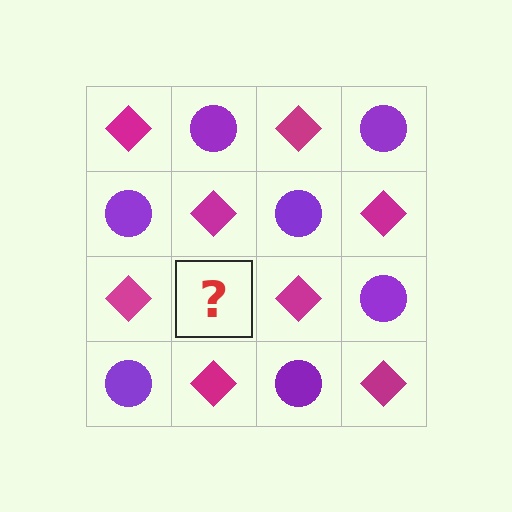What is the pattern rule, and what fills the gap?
The rule is that it alternates magenta diamond and purple circle in a checkerboard pattern. The gap should be filled with a purple circle.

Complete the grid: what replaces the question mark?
The question mark should be replaced with a purple circle.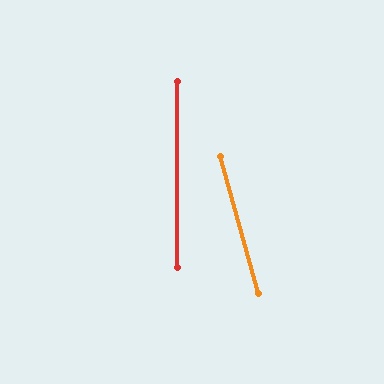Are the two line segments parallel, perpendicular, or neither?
Neither parallel nor perpendicular — they differ by about 16°.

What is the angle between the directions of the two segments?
Approximately 16 degrees.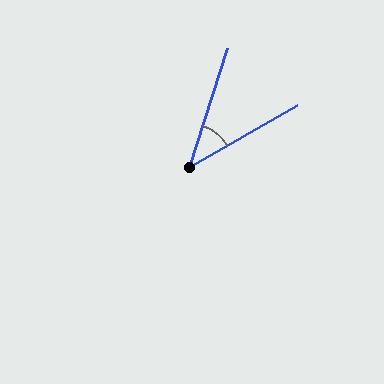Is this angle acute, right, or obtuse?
It is acute.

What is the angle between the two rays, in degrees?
Approximately 43 degrees.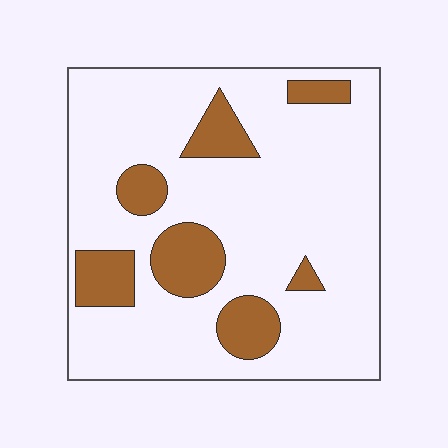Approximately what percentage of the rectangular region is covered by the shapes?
Approximately 20%.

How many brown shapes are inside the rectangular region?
7.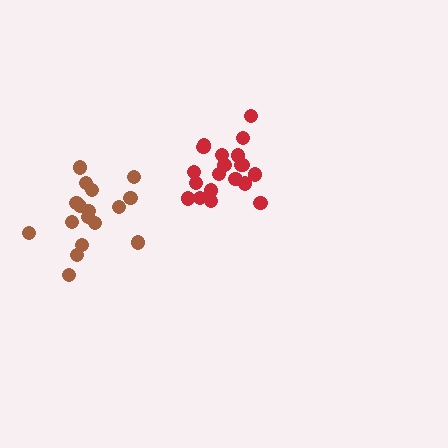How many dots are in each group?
Group 1: 17 dots, Group 2: 20 dots (37 total).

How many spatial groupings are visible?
There are 2 spatial groupings.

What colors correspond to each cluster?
The clusters are colored: brown, red.